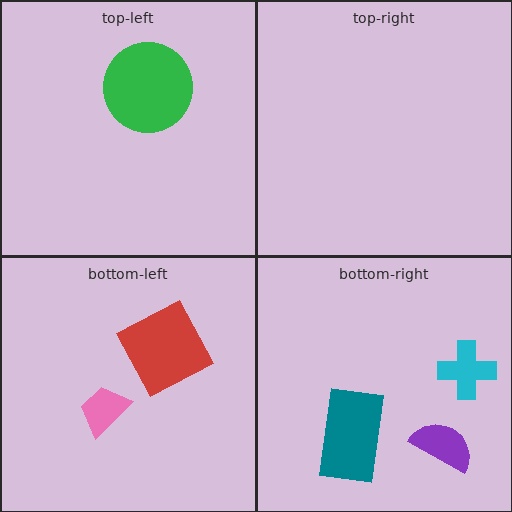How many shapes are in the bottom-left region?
2.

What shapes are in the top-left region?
The green circle.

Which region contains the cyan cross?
The bottom-right region.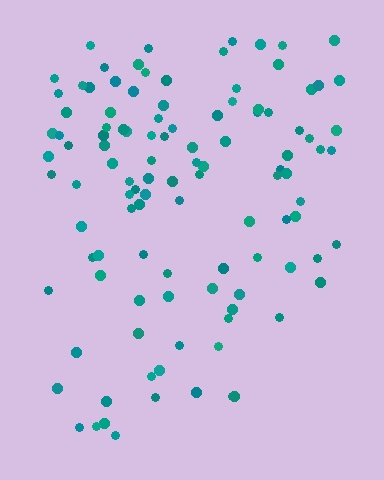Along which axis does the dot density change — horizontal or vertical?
Vertical.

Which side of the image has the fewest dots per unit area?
The bottom.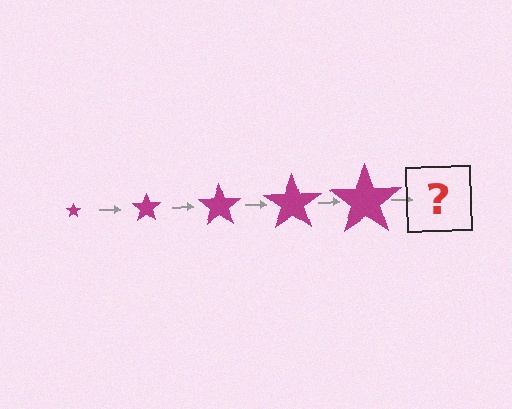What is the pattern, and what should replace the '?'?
The pattern is that the star gets progressively larger each step. The '?' should be a magenta star, larger than the previous one.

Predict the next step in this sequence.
The next step is a magenta star, larger than the previous one.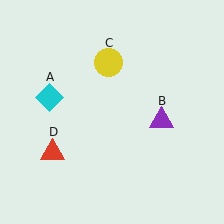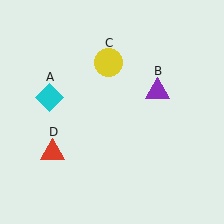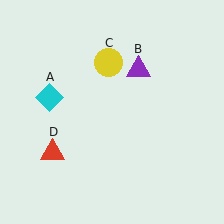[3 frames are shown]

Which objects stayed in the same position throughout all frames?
Cyan diamond (object A) and yellow circle (object C) and red triangle (object D) remained stationary.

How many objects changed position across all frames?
1 object changed position: purple triangle (object B).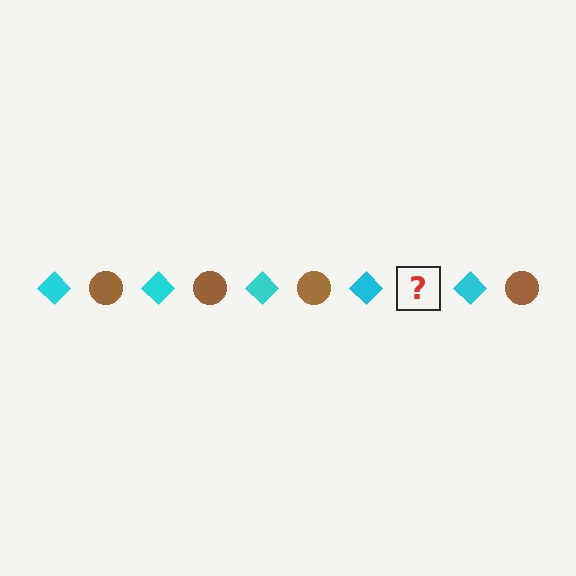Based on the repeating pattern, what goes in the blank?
The blank should be a brown circle.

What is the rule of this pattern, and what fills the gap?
The rule is that the pattern alternates between cyan diamond and brown circle. The gap should be filled with a brown circle.